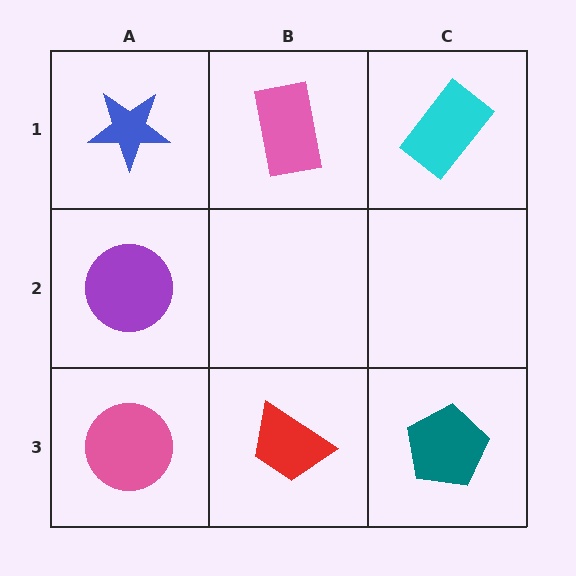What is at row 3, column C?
A teal pentagon.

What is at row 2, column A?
A purple circle.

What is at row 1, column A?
A blue star.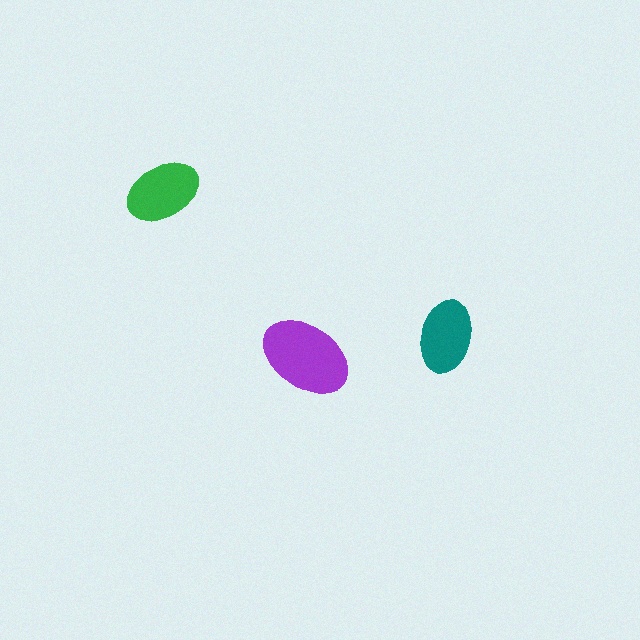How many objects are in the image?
There are 3 objects in the image.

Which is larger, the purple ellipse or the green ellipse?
The purple one.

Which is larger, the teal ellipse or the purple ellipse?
The purple one.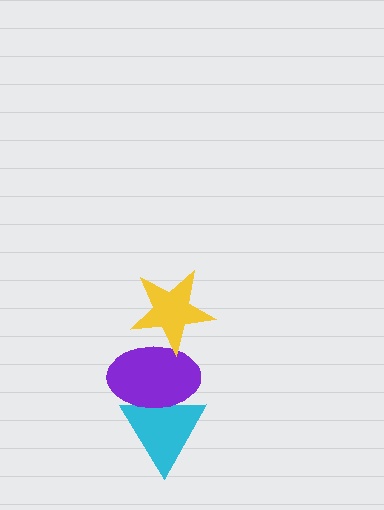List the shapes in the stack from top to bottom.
From top to bottom: the yellow star, the purple ellipse, the cyan triangle.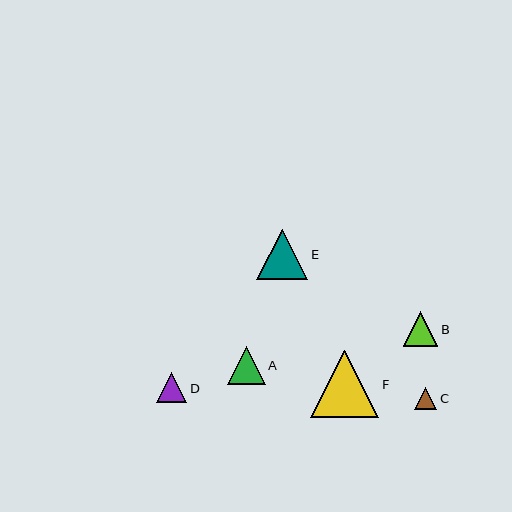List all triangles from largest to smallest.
From largest to smallest: F, E, A, B, D, C.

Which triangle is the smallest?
Triangle C is the smallest with a size of approximately 22 pixels.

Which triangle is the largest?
Triangle F is the largest with a size of approximately 68 pixels.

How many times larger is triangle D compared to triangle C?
Triangle D is approximately 1.4 times the size of triangle C.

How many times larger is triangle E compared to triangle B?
Triangle E is approximately 1.5 times the size of triangle B.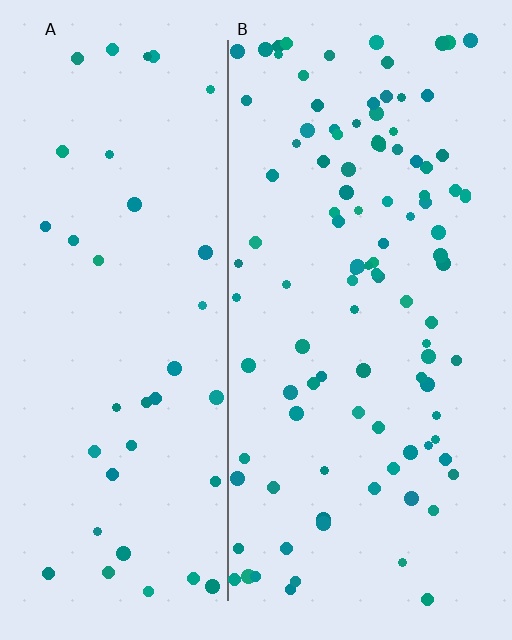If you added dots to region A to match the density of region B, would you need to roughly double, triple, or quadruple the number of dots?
Approximately triple.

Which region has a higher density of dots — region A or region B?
B (the right).